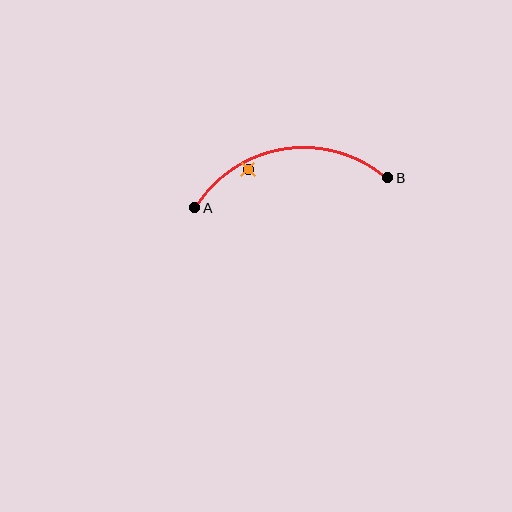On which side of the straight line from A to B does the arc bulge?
The arc bulges above the straight line connecting A and B.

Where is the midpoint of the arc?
The arc midpoint is the point on the curve farthest from the straight line joining A and B. It sits above that line.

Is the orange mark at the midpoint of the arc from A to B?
No — the orange mark does not lie on the arc at all. It sits slightly inside the curve.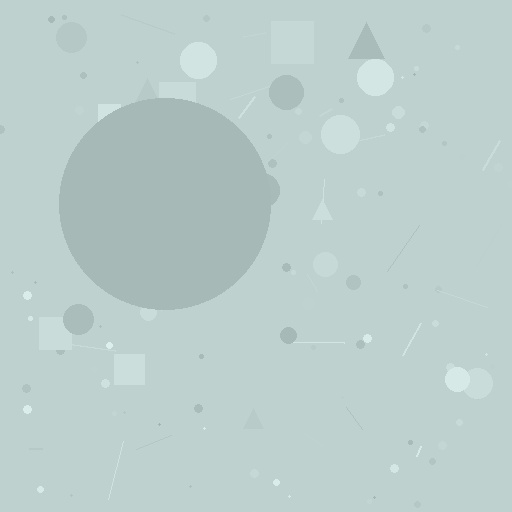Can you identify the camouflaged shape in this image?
The camouflaged shape is a circle.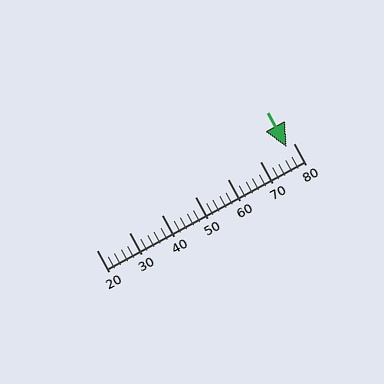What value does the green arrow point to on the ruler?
The green arrow points to approximately 78.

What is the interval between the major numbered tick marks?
The major tick marks are spaced 10 units apart.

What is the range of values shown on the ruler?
The ruler shows values from 20 to 80.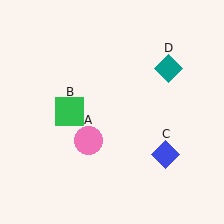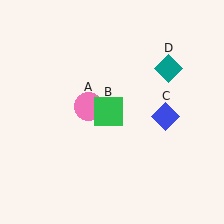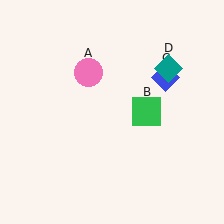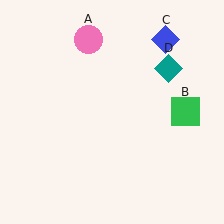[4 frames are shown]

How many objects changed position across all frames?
3 objects changed position: pink circle (object A), green square (object B), blue diamond (object C).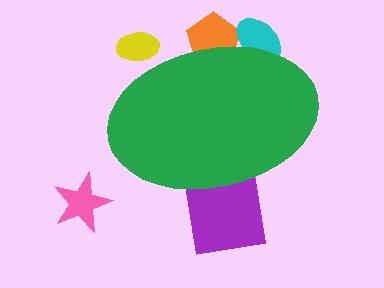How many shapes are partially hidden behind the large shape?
4 shapes are partially hidden.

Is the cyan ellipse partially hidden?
Yes, the cyan ellipse is partially hidden behind the green ellipse.